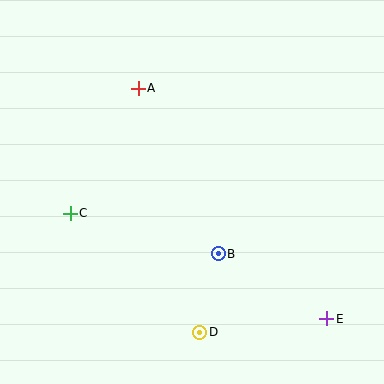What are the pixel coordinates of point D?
Point D is at (200, 332).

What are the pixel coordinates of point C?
Point C is at (70, 213).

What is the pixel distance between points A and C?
The distance between A and C is 143 pixels.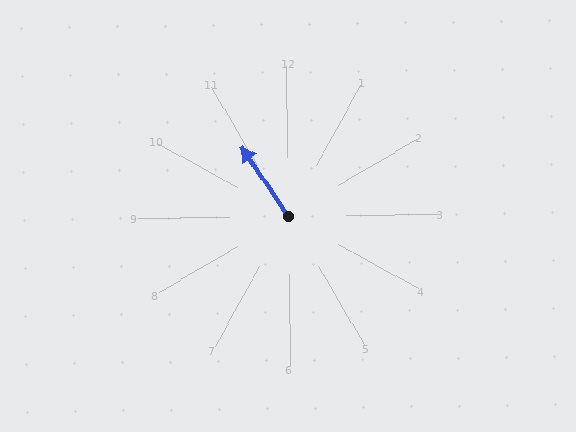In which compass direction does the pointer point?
Northwest.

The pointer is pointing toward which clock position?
Roughly 11 o'clock.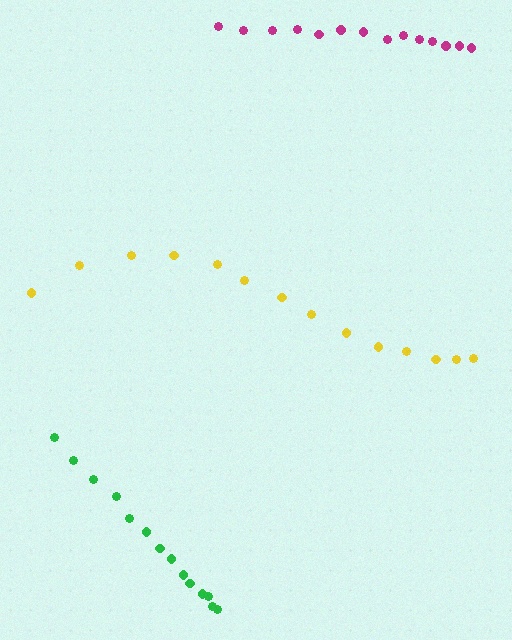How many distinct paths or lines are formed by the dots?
There are 3 distinct paths.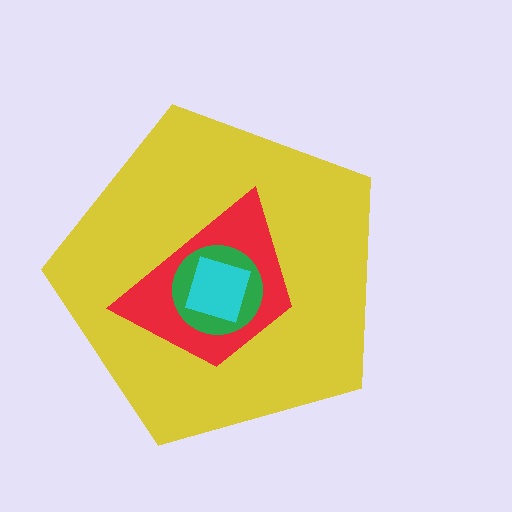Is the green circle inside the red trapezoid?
Yes.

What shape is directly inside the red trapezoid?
The green circle.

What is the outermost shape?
The yellow pentagon.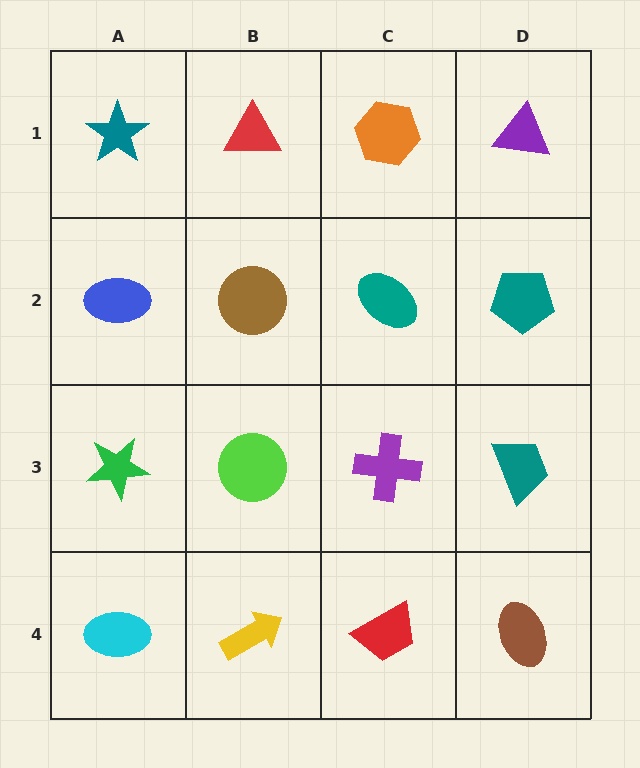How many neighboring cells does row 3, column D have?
3.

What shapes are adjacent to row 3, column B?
A brown circle (row 2, column B), a yellow arrow (row 4, column B), a green star (row 3, column A), a purple cross (row 3, column C).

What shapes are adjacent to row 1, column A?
A blue ellipse (row 2, column A), a red triangle (row 1, column B).